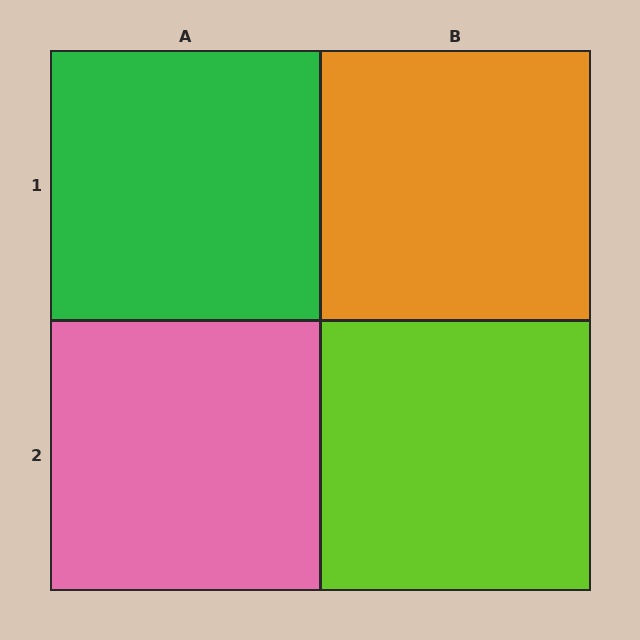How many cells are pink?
1 cell is pink.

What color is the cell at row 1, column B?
Orange.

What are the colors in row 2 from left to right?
Pink, lime.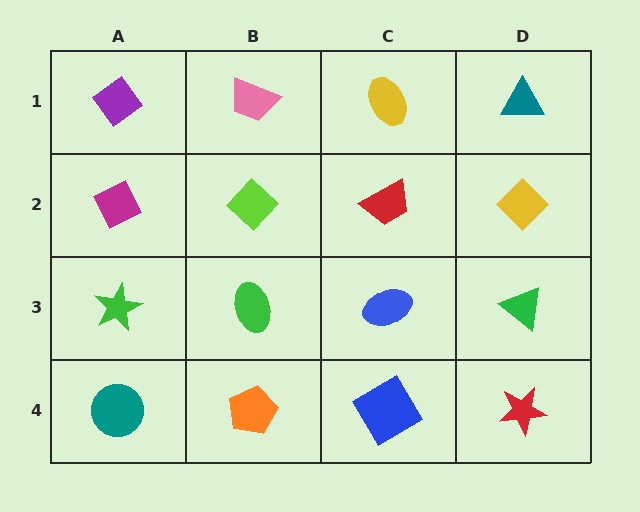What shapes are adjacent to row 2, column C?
A yellow ellipse (row 1, column C), a blue ellipse (row 3, column C), a lime diamond (row 2, column B), a yellow diamond (row 2, column D).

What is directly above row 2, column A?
A purple diamond.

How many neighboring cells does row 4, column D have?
2.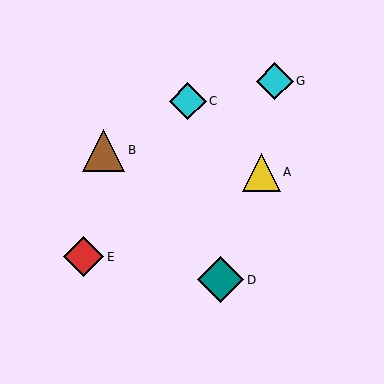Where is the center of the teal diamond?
The center of the teal diamond is at (221, 280).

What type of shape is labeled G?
Shape G is a cyan diamond.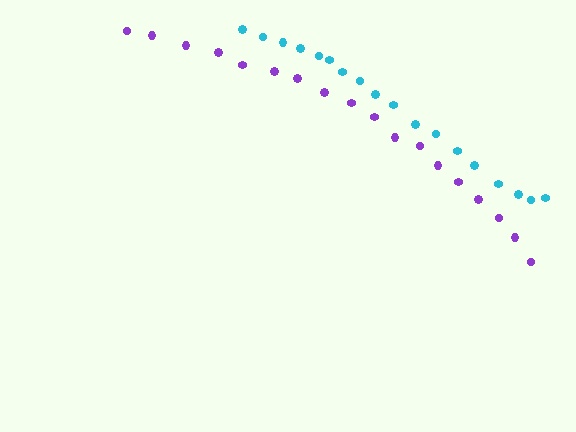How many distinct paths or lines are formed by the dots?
There are 2 distinct paths.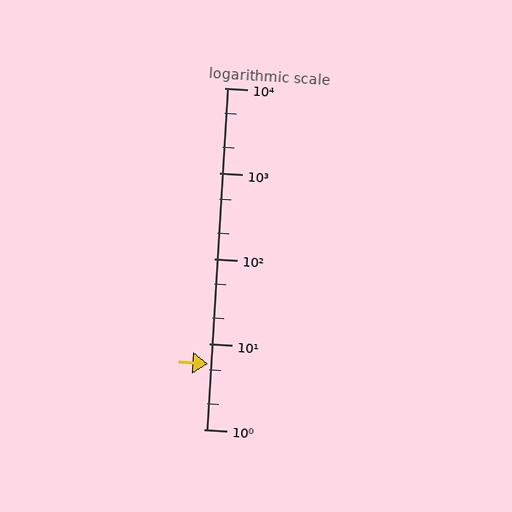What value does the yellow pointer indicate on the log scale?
The pointer indicates approximately 5.9.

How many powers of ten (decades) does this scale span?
The scale spans 4 decades, from 1 to 10000.